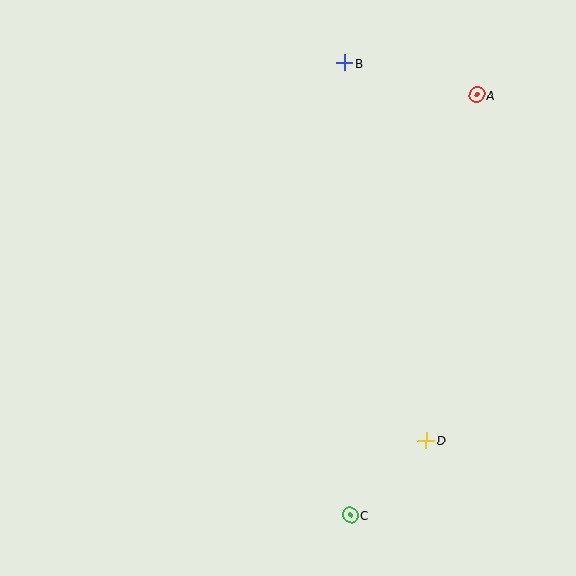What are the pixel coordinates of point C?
Point C is at (350, 515).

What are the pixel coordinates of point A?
Point A is at (477, 95).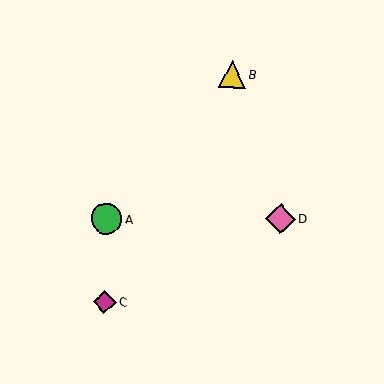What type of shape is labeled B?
Shape B is a yellow triangle.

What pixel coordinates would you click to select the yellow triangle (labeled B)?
Click at (232, 74) to select the yellow triangle B.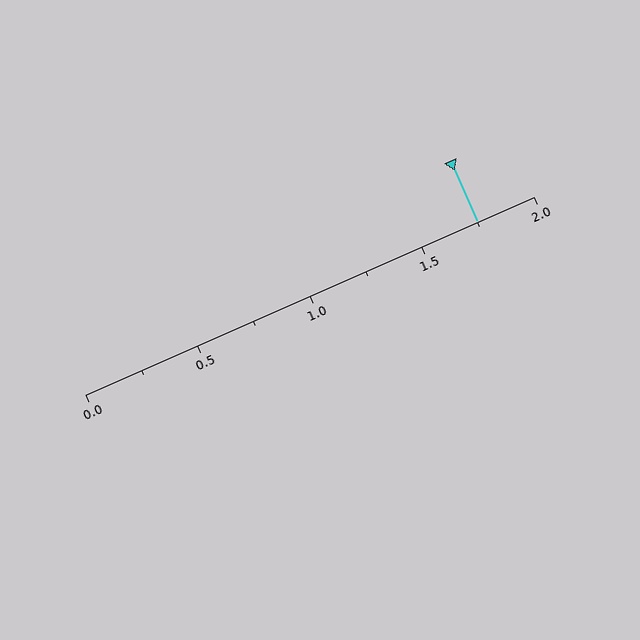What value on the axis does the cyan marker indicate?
The marker indicates approximately 1.75.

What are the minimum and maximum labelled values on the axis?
The axis runs from 0.0 to 2.0.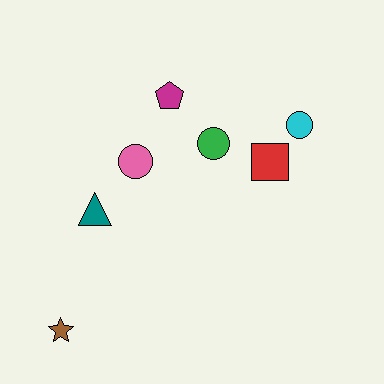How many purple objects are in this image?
There are no purple objects.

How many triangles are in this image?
There is 1 triangle.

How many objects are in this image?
There are 7 objects.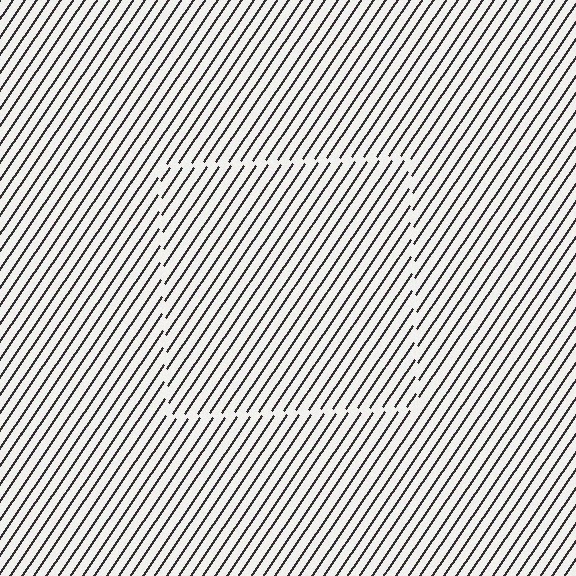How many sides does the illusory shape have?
4 sides — the line-ends trace a square.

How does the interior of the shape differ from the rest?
The interior of the shape contains the same grating, shifted by half a period — the contour is defined by the phase discontinuity where line-ends from the inner and outer gratings abut.